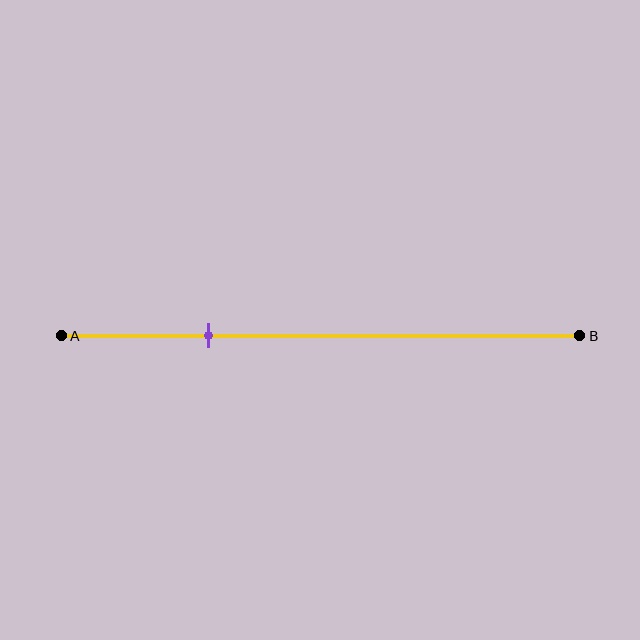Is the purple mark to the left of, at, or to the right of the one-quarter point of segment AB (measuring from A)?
The purple mark is to the right of the one-quarter point of segment AB.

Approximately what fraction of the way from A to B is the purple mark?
The purple mark is approximately 30% of the way from A to B.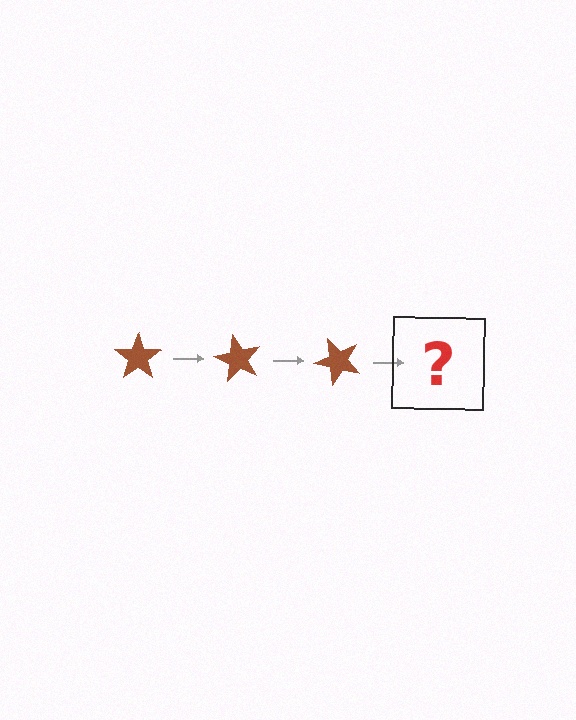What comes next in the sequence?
The next element should be a brown star rotated 180 degrees.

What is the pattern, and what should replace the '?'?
The pattern is that the star rotates 60 degrees each step. The '?' should be a brown star rotated 180 degrees.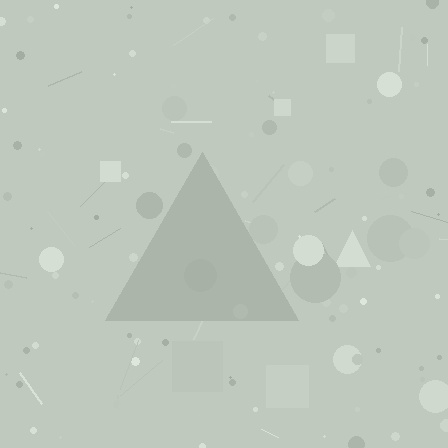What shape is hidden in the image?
A triangle is hidden in the image.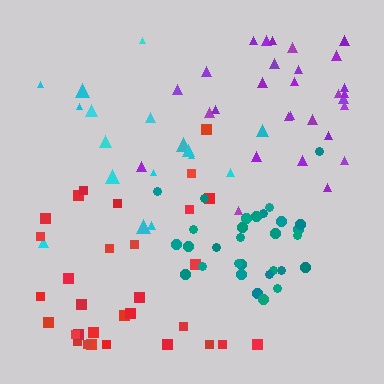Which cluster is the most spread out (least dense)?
Cyan.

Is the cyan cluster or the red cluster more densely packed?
Red.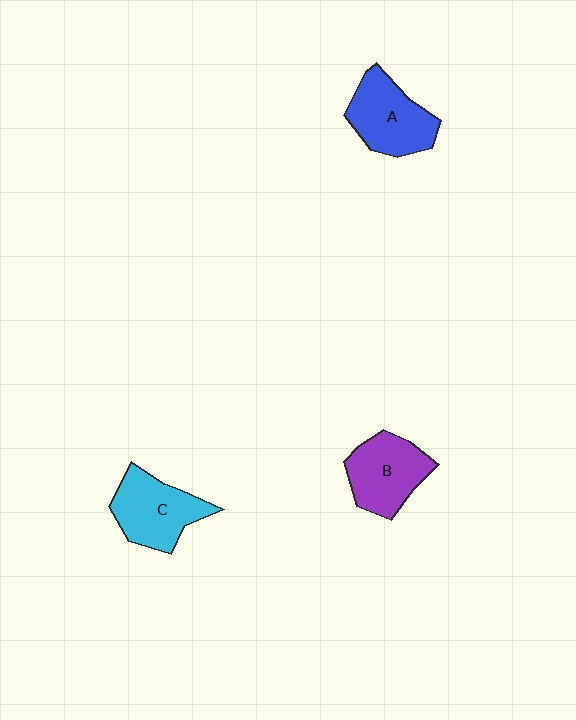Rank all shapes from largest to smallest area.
From largest to smallest: A (blue), C (cyan), B (purple).